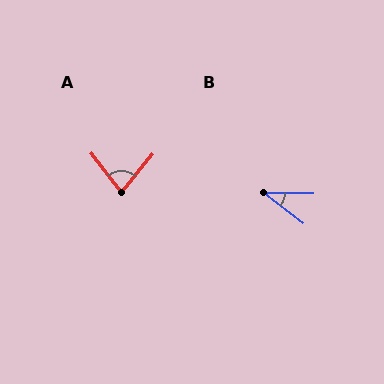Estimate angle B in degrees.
Approximately 38 degrees.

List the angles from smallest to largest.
B (38°), A (77°).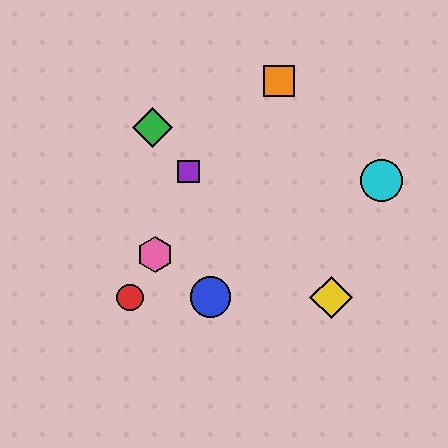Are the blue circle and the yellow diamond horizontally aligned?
Yes, both are at y≈297.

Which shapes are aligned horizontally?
The red circle, the blue circle, the yellow diamond are aligned horizontally.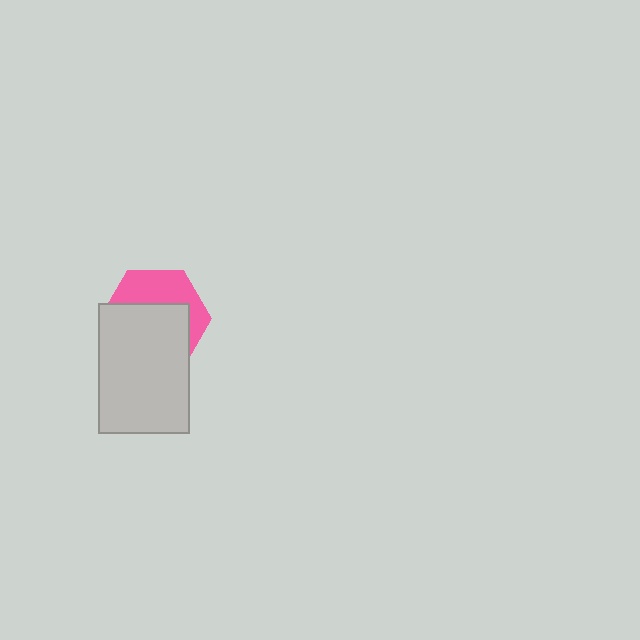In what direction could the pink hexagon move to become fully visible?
The pink hexagon could move up. That would shift it out from behind the light gray rectangle entirely.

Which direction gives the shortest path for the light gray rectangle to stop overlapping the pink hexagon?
Moving down gives the shortest separation.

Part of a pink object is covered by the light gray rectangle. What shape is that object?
It is a hexagon.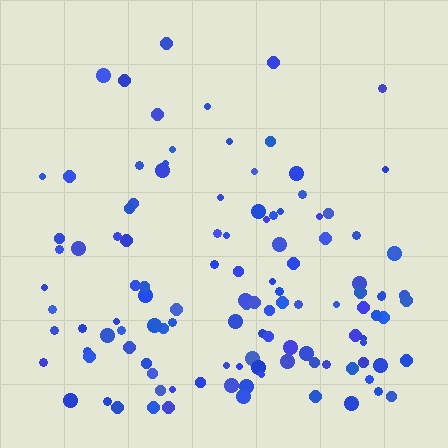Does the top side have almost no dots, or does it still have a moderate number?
Still a moderate number, just noticeably fewer than the bottom.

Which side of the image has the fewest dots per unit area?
The top.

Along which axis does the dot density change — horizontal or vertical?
Vertical.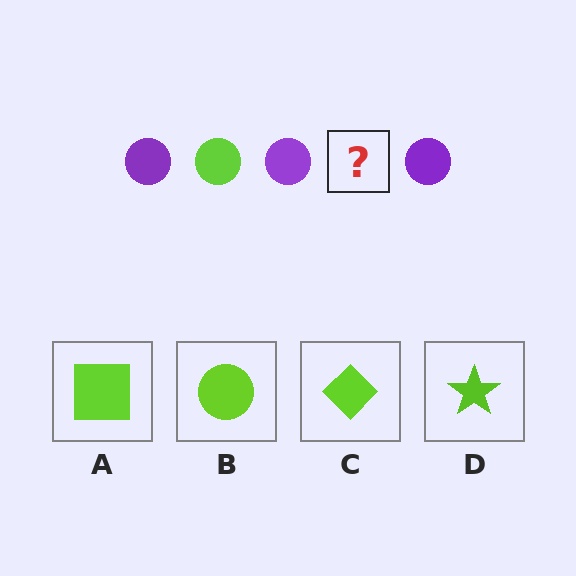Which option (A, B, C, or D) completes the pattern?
B.